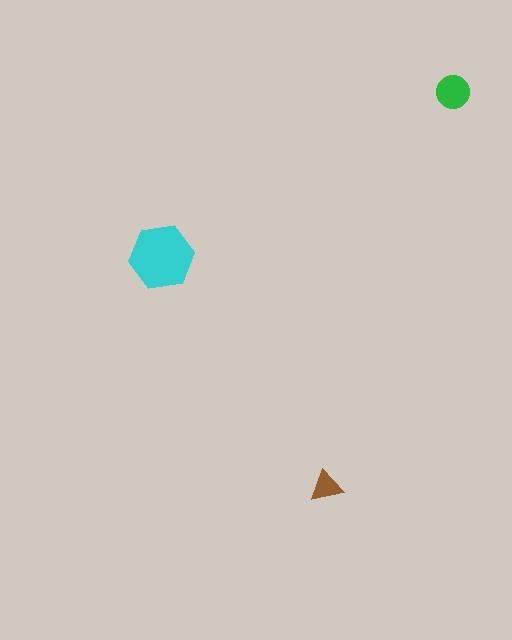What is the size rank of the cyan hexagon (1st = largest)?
1st.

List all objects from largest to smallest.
The cyan hexagon, the green circle, the brown triangle.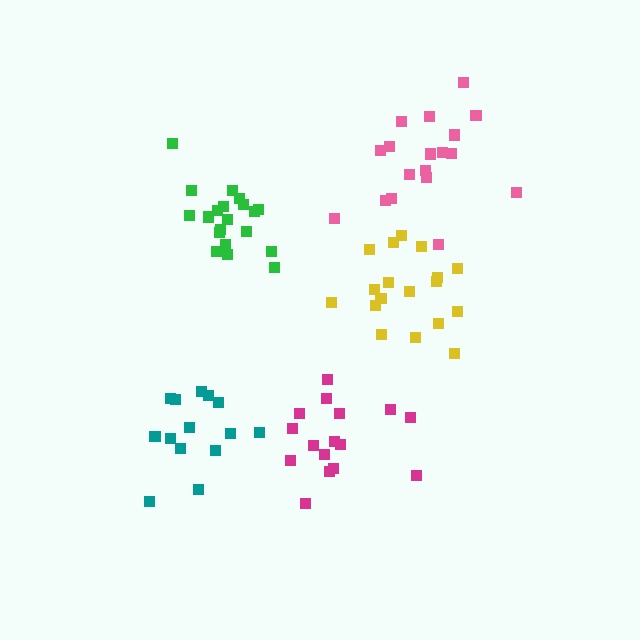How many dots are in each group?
Group 1: 16 dots, Group 2: 18 dots, Group 3: 18 dots, Group 4: 14 dots, Group 5: 20 dots (86 total).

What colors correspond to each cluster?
The clusters are colored: magenta, yellow, pink, teal, green.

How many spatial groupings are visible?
There are 5 spatial groupings.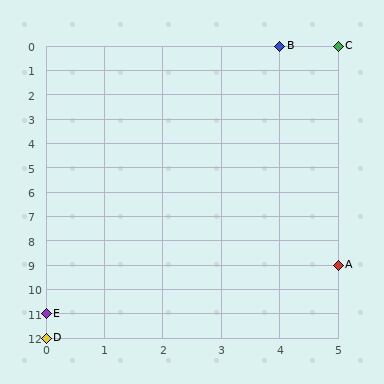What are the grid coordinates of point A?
Point A is at grid coordinates (5, 9).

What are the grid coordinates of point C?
Point C is at grid coordinates (5, 0).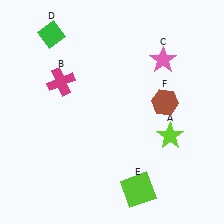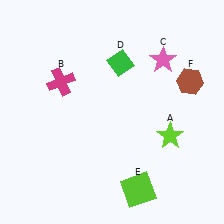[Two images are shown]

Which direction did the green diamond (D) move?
The green diamond (D) moved right.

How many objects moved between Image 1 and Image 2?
2 objects moved between the two images.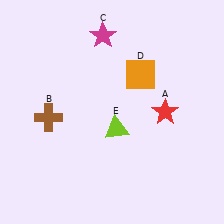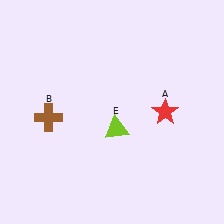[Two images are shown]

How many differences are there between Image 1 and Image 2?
There are 2 differences between the two images.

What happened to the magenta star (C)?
The magenta star (C) was removed in Image 2. It was in the top-left area of Image 1.